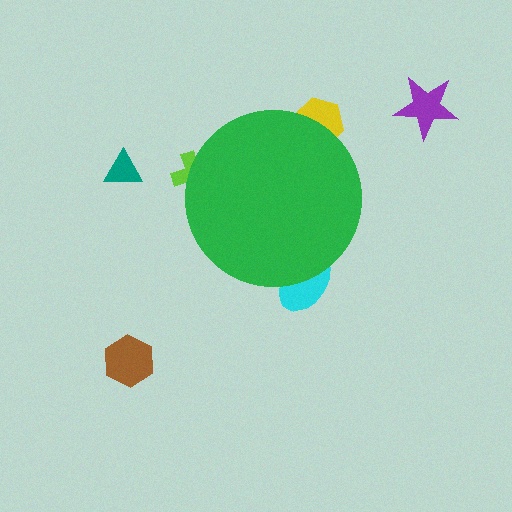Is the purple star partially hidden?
No, the purple star is fully visible.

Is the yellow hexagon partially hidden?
Yes, the yellow hexagon is partially hidden behind the green circle.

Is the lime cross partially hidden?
Yes, the lime cross is partially hidden behind the green circle.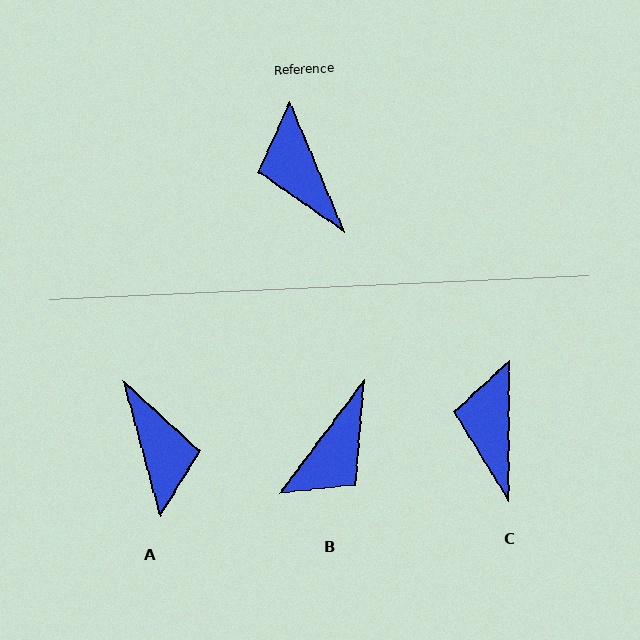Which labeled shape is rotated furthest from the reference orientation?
A, about 172 degrees away.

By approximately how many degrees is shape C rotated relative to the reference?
Approximately 23 degrees clockwise.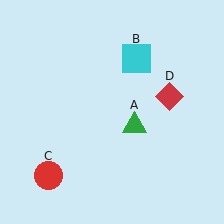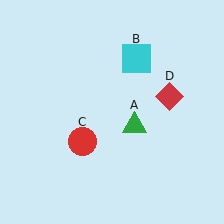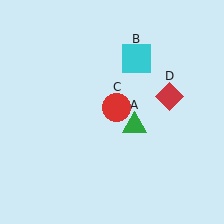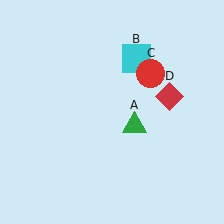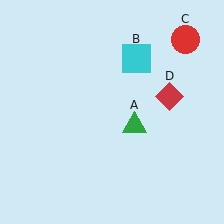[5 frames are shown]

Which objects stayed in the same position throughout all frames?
Green triangle (object A) and cyan square (object B) and red diamond (object D) remained stationary.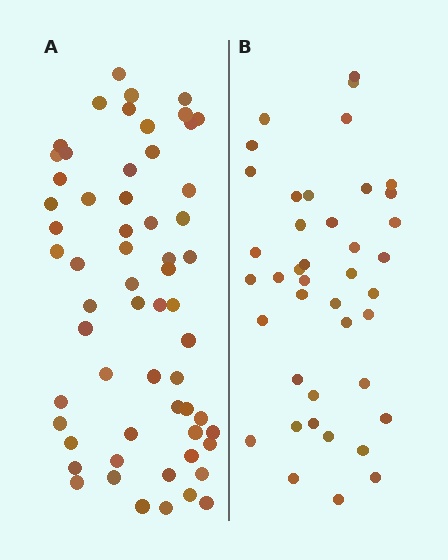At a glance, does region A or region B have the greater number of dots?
Region A (the left region) has more dots.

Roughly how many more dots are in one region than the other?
Region A has approximately 20 more dots than region B.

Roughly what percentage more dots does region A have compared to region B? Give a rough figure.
About 45% more.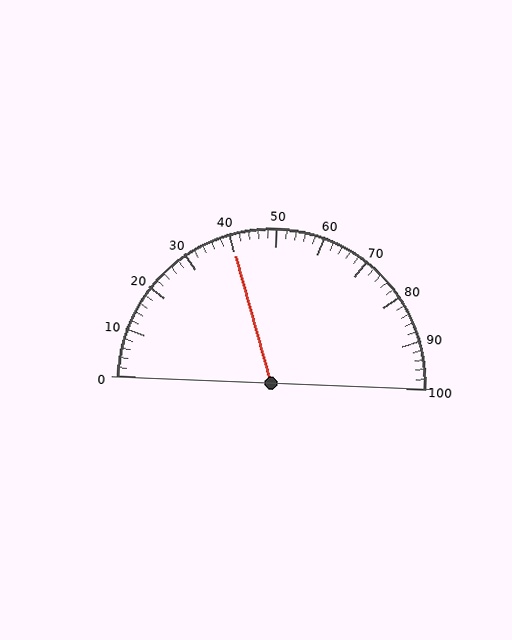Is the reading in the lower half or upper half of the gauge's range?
The reading is in the lower half of the range (0 to 100).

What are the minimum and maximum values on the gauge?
The gauge ranges from 0 to 100.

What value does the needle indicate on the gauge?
The needle indicates approximately 40.